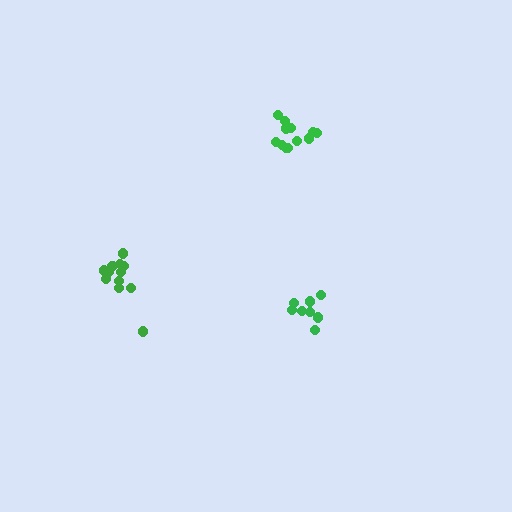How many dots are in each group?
Group 1: 12 dots, Group 2: 8 dots, Group 3: 12 dots (32 total).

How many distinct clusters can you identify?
There are 3 distinct clusters.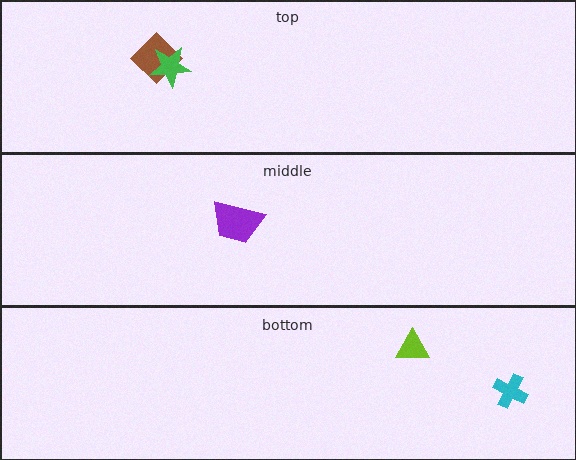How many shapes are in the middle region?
1.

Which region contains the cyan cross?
The bottom region.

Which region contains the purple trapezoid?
The middle region.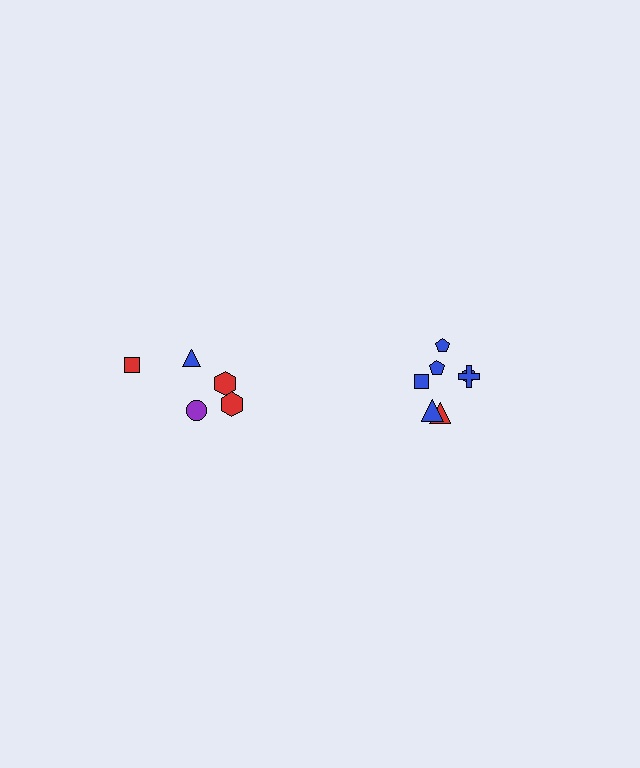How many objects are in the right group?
There are 7 objects.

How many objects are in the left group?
There are 5 objects.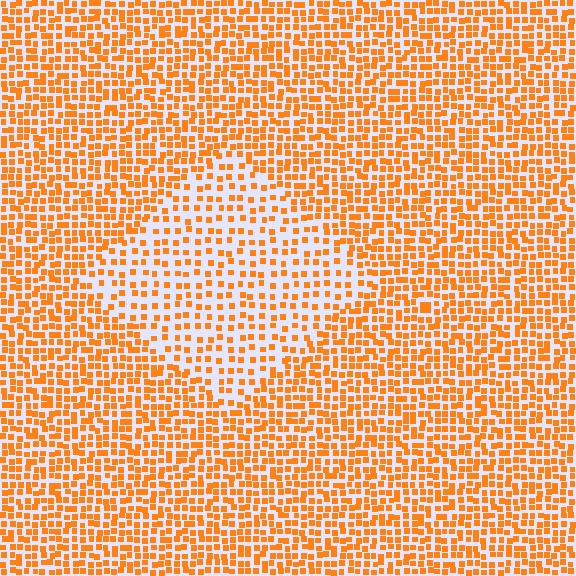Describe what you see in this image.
The image contains small orange elements arranged at two different densities. A diamond-shaped region is visible where the elements are less densely packed than the surrounding area.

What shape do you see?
I see a diamond.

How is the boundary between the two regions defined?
The boundary is defined by a change in element density (approximately 1.9x ratio). All elements are the same color, size, and shape.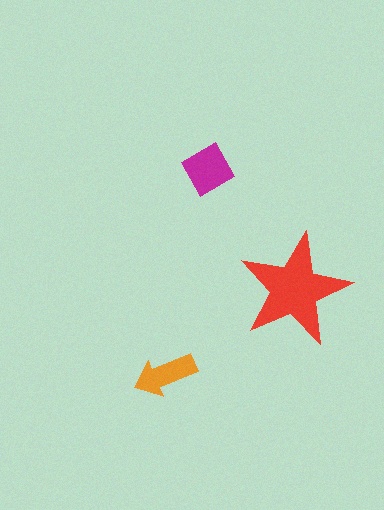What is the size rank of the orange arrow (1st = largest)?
3rd.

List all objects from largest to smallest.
The red star, the magenta diamond, the orange arrow.